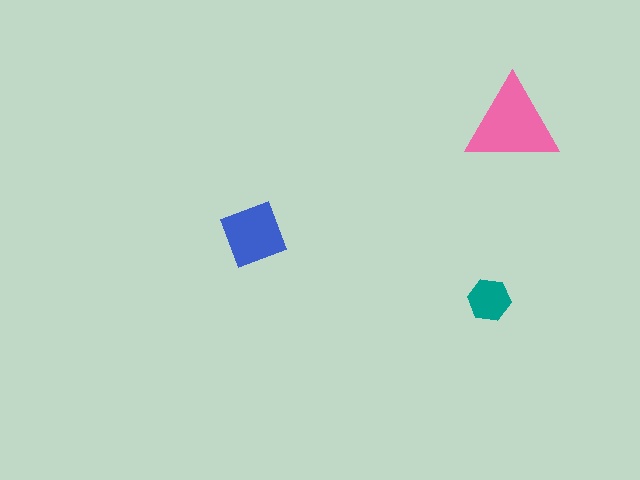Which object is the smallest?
The teal hexagon.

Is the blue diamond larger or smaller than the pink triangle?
Smaller.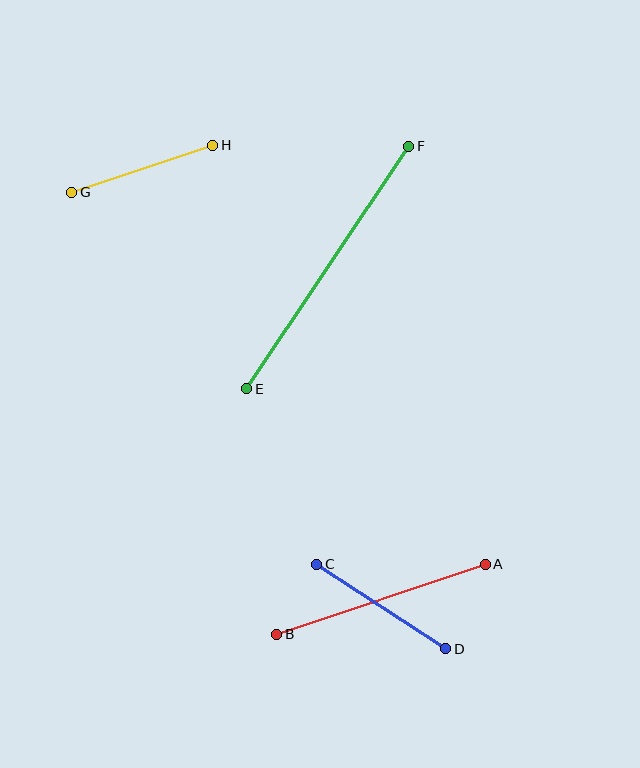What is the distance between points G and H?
The distance is approximately 149 pixels.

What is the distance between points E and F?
The distance is approximately 291 pixels.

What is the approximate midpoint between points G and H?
The midpoint is at approximately (142, 169) pixels.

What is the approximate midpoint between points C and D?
The midpoint is at approximately (381, 606) pixels.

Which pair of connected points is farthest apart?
Points E and F are farthest apart.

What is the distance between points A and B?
The distance is approximately 220 pixels.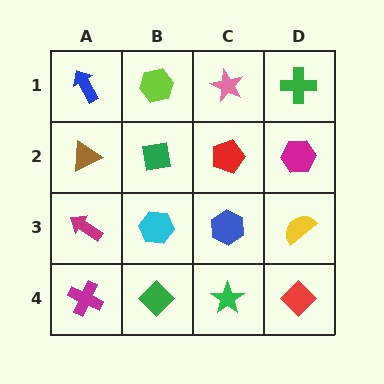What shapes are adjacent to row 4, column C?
A blue hexagon (row 3, column C), a green diamond (row 4, column B), a red diamond (row 4, column D).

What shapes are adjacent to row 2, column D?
A green cross (row 1, column D), a yellow semicircle (row 3, column D), a red pentagon (row 2, column C).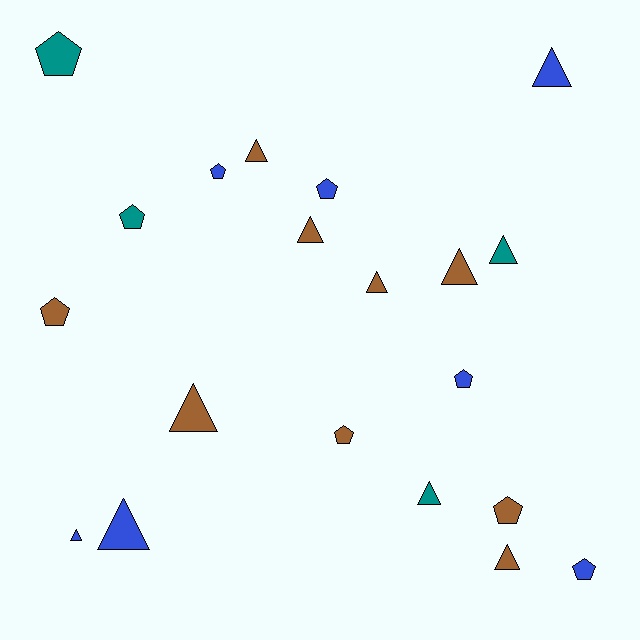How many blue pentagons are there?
There are 4 blue pentagons.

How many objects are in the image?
There are 20 objects.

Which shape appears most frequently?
Triangle, with 11 objects.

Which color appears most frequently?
Brown, with 9 objects.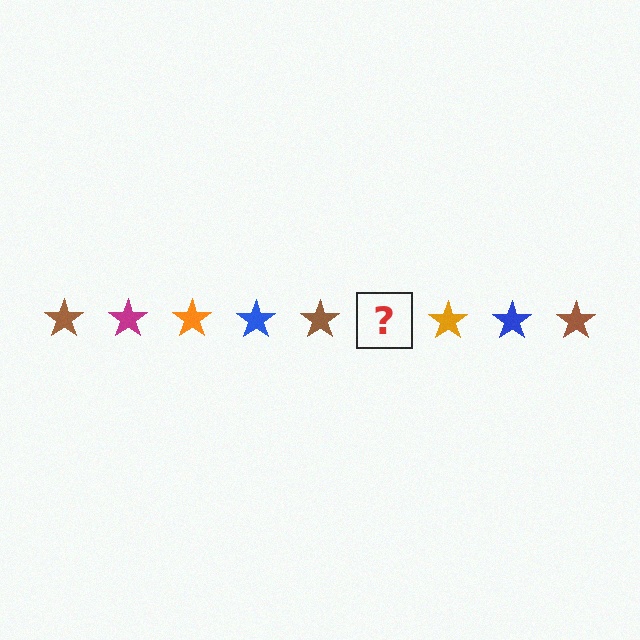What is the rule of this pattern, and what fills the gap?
The rule is that the pattern cycles through brown, magenta, orange, blue stars. The gap should be filled with a magenta star.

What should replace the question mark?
The question mark should be replaced with a magenta star.